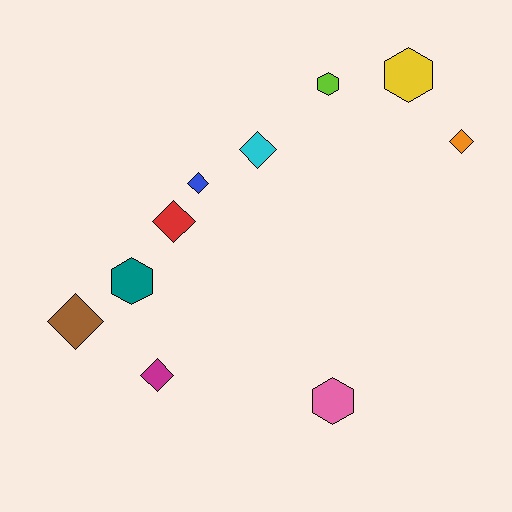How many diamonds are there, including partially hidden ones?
There are 6 diamonds.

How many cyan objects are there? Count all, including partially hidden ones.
There is 1 cyan object.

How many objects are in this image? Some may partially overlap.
There are 10 objects.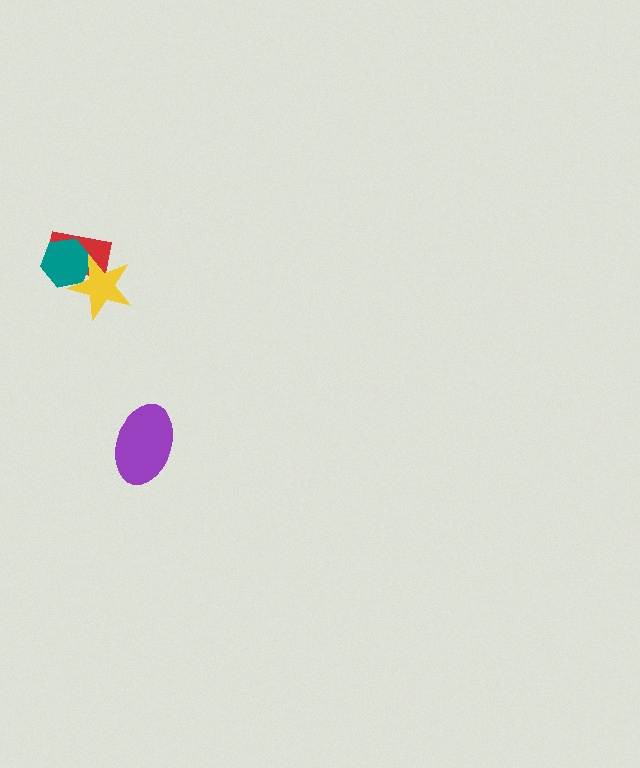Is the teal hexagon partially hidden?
Yes, it is partially covered by another shape.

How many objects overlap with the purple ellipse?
0 objects overlap with the purple ellipse.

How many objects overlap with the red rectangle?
2 objects overlap with the red rectangle.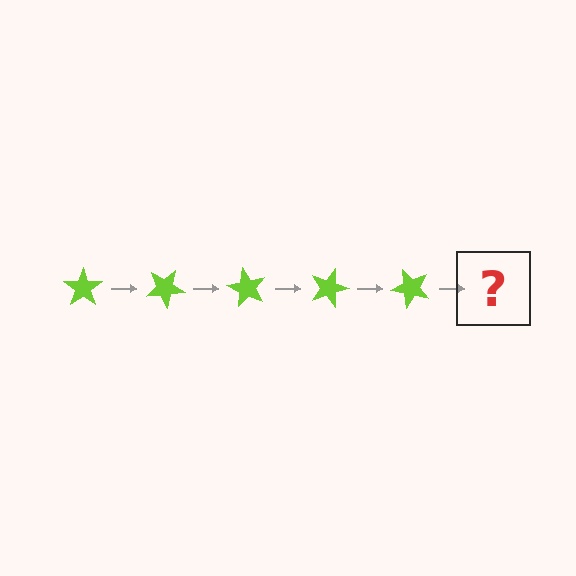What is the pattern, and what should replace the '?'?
The pattern is that the star rotates 30 degrees each step. The '?' should be a lime star rotated 150 degrees.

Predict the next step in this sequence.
The next step is a lime star rotated 150 degrees.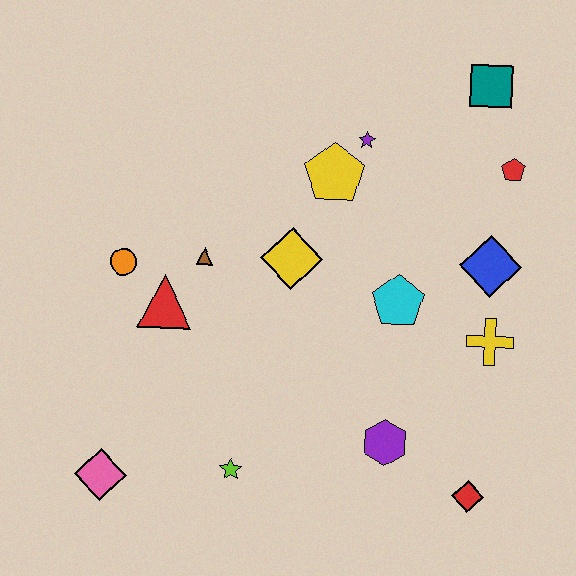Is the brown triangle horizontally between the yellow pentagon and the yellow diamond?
No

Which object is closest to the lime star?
The pink diamond is closest to the lime star.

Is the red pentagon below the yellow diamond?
No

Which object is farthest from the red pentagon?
The pink diamond is farthest from the red pentagon.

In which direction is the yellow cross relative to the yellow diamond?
The yellow cross is to the right of the yellow diamond.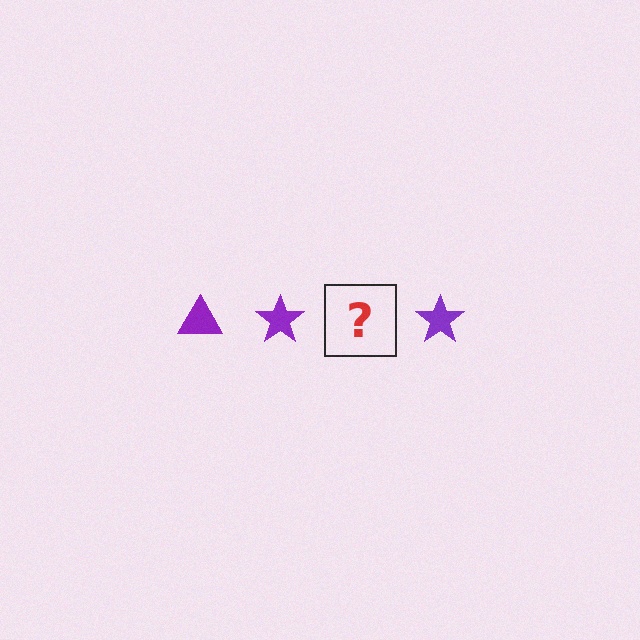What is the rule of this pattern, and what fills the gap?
The rule is that the pattern cycles through triangle, star shapes in purple. The gap should be filled with a purple triangle.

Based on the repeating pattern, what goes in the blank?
The blank should be a purple triangle.